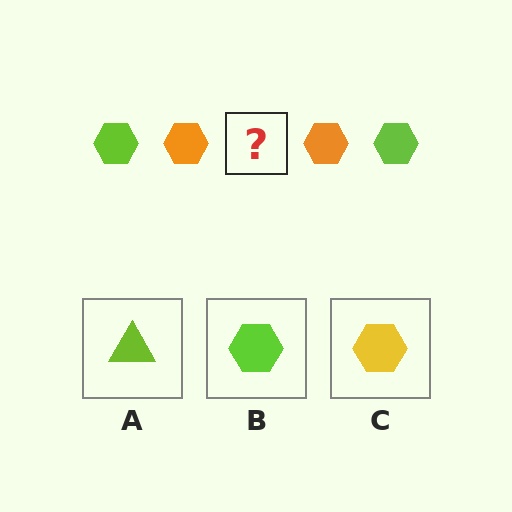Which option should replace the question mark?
Option B.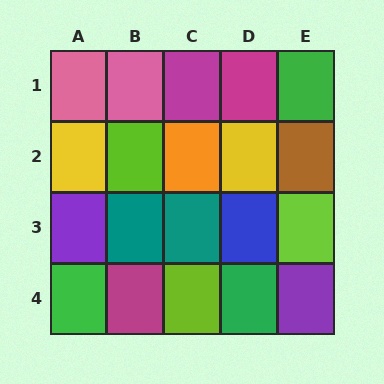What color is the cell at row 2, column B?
Lime.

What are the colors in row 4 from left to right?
Green, magenta, lime, green, purple.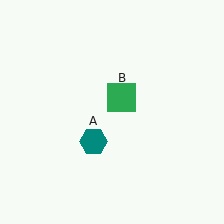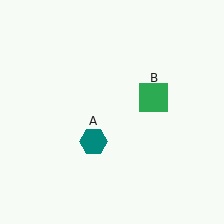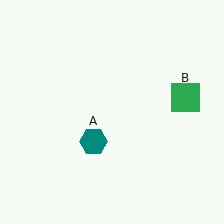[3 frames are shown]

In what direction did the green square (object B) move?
The green square (object B) moved right.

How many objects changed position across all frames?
1 object changed position: green square (object B).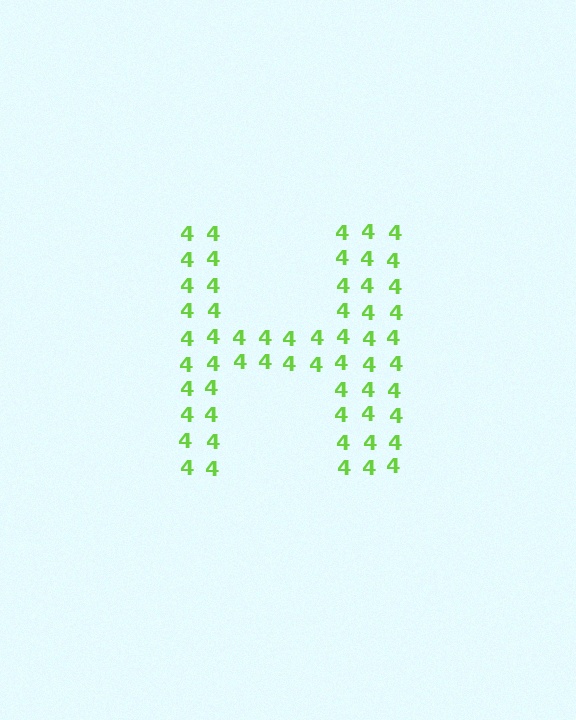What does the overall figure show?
The overall figure shows the letter H.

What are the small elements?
The small elements are digit 4's.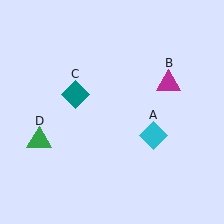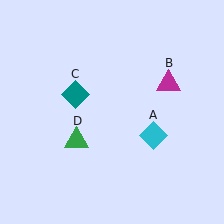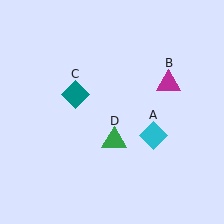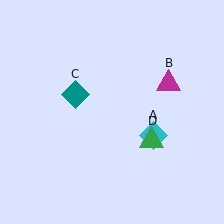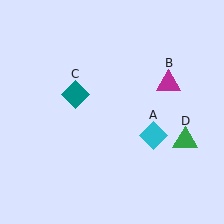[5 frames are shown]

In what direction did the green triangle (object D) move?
The green triangle (object D) moved right.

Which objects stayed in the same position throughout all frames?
Cyan diamond (object A) and magenta triangle (object B) and teal diamond (object C) remained stationary.